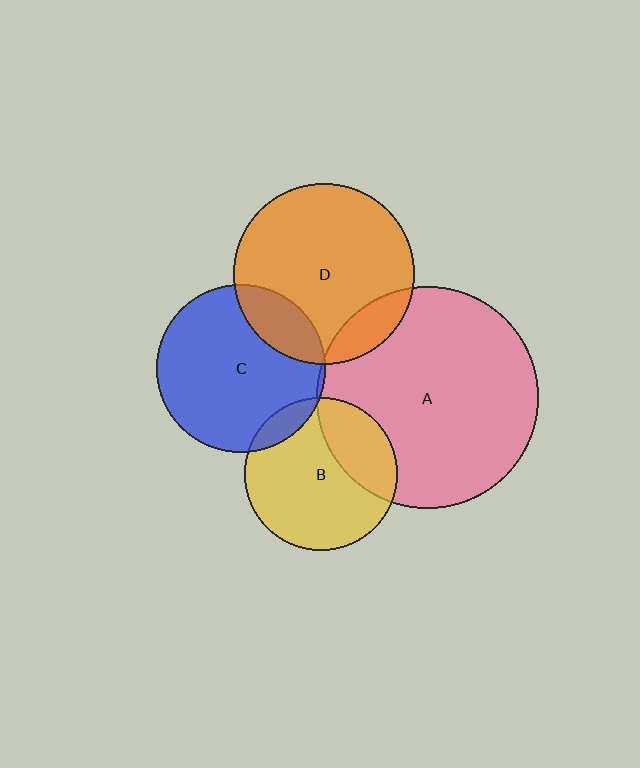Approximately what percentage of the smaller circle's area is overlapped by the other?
Approximately 20%.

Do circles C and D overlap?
Yes.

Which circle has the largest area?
Circle A (pink).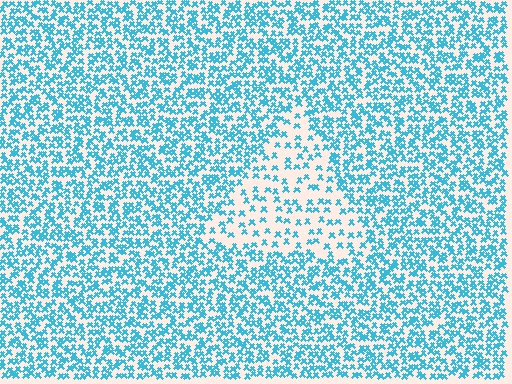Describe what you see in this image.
The image contains small cyan elements arranged at two different densities. A triangle-shaped region is visible where the elements are less densely packed than the surrounding area.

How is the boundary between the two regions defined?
The boundary is defined by a change in element density (approximately 2.3x ratio). All elements are the same color, size, and shape.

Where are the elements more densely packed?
The elements are more densely packed outside the triangle boundary.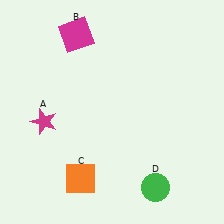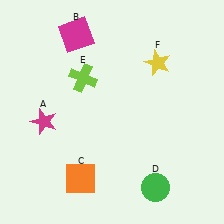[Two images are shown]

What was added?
A lime cross (E), a yellow star (F) were added in Image 2.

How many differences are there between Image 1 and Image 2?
There are 2 differences between the two images.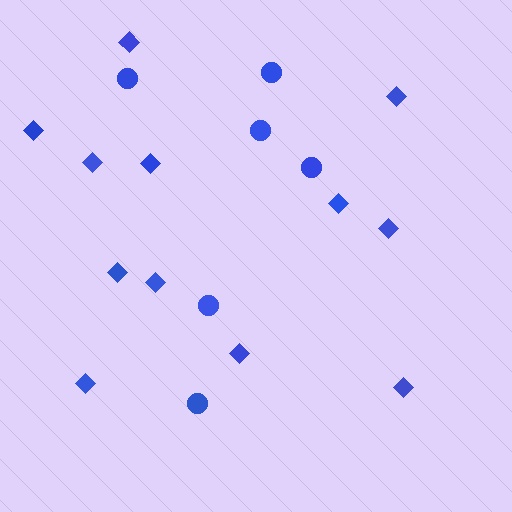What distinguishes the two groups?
There are 2 groups: one group of circles (6) and one group of diamonds (12).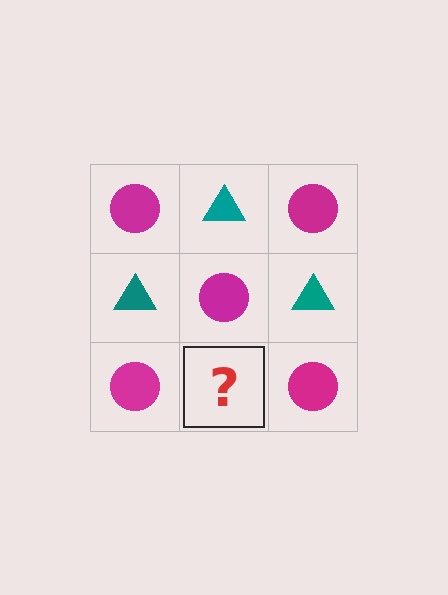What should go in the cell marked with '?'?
The missing cell should contain a teal triangle.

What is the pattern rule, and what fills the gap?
The rule is that it alternates magenta circle and teal triangle in a checkerboard pattern. The gap should be filled with a teal triangle.